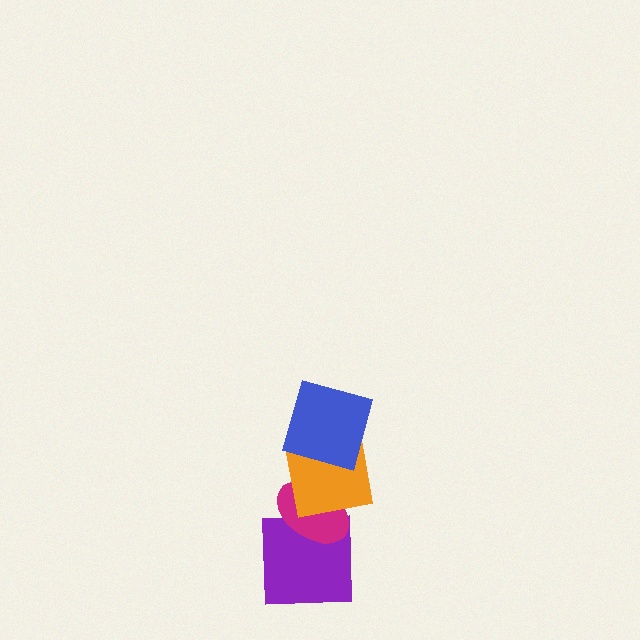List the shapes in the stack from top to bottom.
From top to bottom: the blue square, the orange square, the magenta ellipse, the purple square.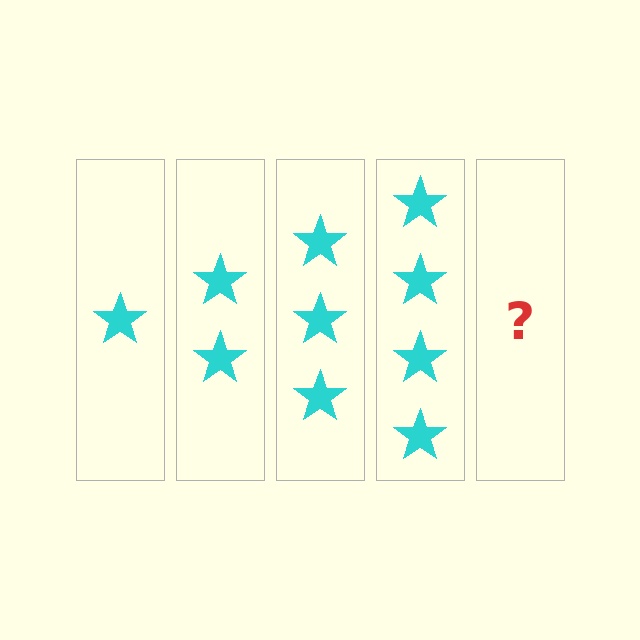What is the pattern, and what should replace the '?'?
The pattern is that each step adds one more star. The '?' should be 5 stars.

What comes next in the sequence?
The next element should be 5 stars.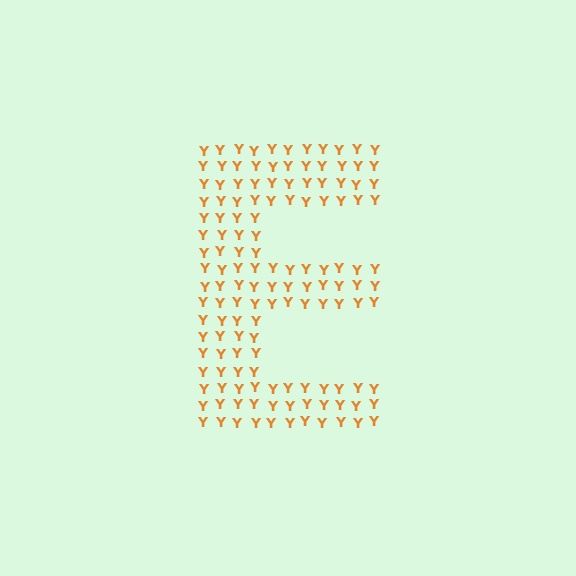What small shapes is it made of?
It is made of small letter Y's.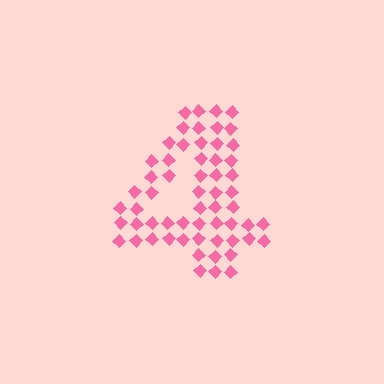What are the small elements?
The small elements are diamonds.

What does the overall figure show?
The overall figure shows the digit 4.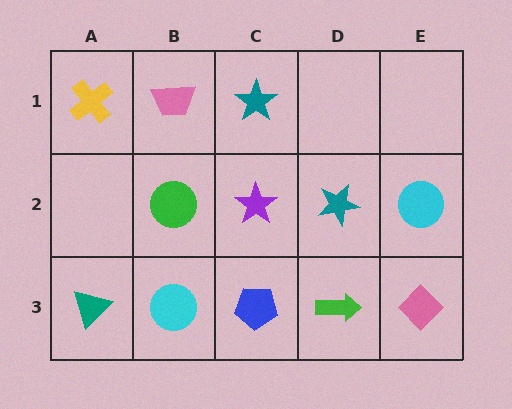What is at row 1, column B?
A pink trapezoid.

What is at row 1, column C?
A teal star.